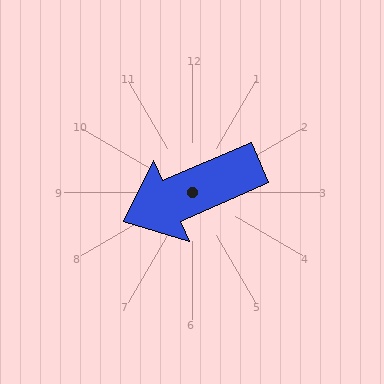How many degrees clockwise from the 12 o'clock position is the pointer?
Approximately 247 degrees.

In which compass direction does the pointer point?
Southwest.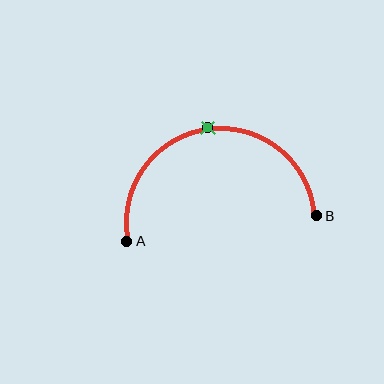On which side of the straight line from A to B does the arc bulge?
The arc bulges above the straight line connecting A and B.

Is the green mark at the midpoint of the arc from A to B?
Yes. The green mark lies on the arc at equal arc-length from both A and B — it is the arc midpoint.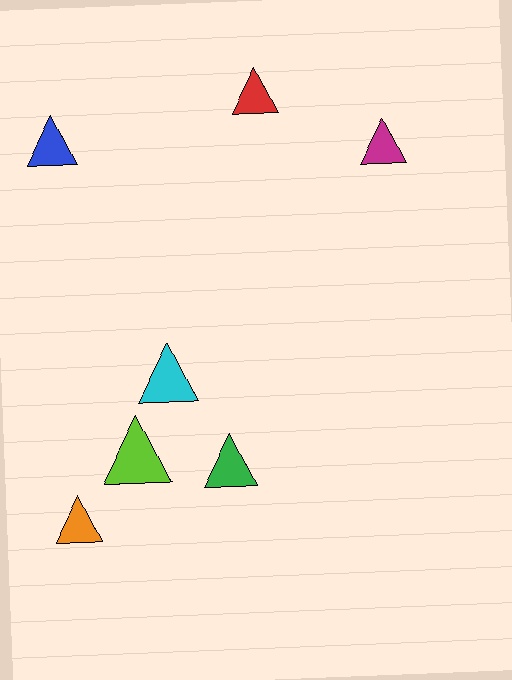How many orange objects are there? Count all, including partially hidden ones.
There is 1 orange object.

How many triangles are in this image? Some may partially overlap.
There are 7 triangles.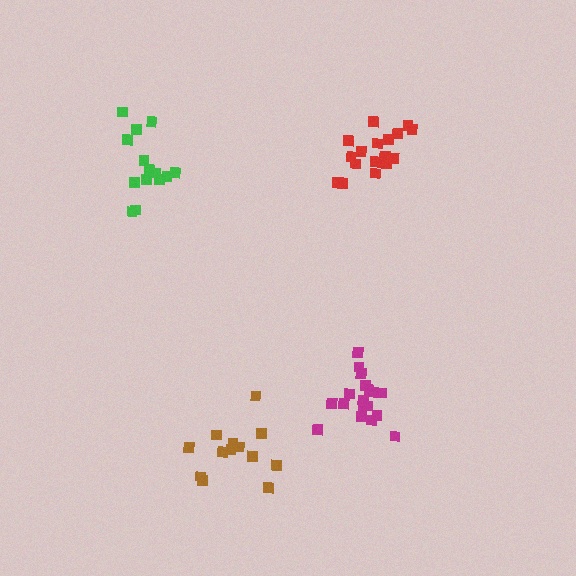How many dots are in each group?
Group 1: 17 dots, Group 2: 14 dots, Group 3: 13 dots, Group 4: 18 dots (62 total).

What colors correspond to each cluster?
The clusters are colored: red, green, brown, magenta.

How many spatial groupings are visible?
There are 4 spatial groupings.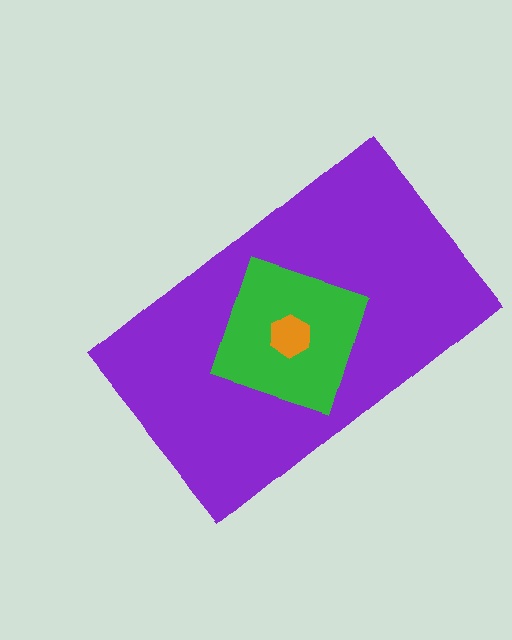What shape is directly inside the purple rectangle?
The green diamond.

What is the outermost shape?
The purple rectangle.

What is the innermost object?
The orange hexagon.